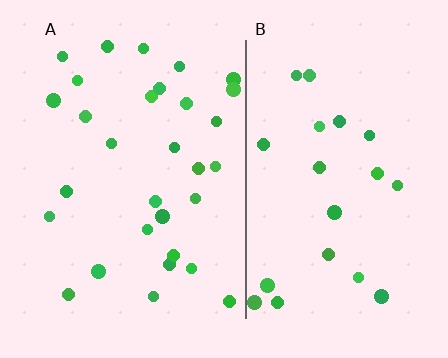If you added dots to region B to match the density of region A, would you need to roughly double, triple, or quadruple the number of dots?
Approximately double.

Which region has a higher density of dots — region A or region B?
A (the left).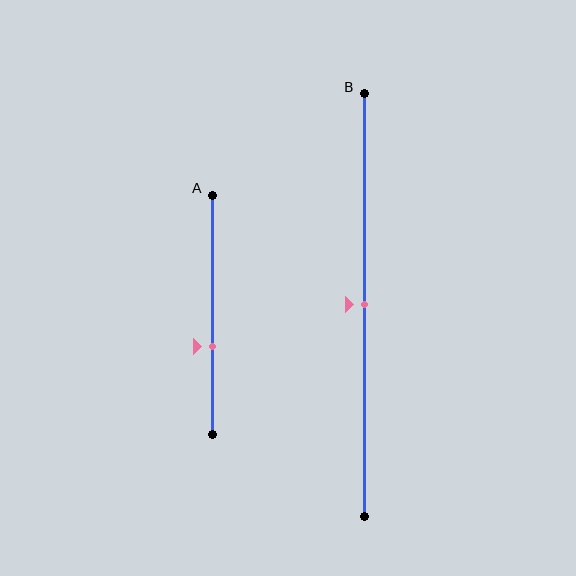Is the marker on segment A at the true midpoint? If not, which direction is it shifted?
No, the marker on segment A is shifted downward by about 13% of the segment length.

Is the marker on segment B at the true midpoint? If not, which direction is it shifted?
Yes, the marker on segment B is at the true midpoint.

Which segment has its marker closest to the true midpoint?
Segment B has its marker closest to the true midpoint.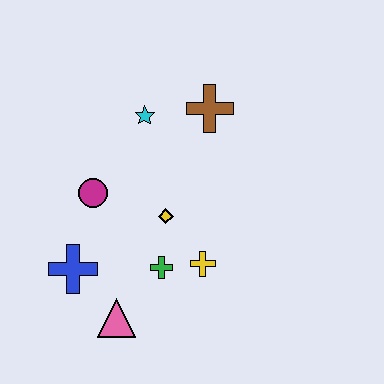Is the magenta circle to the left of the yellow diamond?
Yes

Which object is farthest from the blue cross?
The brown cross is farthest from the blue cross.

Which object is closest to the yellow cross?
The green cross is closest to the yellow cross.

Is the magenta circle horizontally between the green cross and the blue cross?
Yes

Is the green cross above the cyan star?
No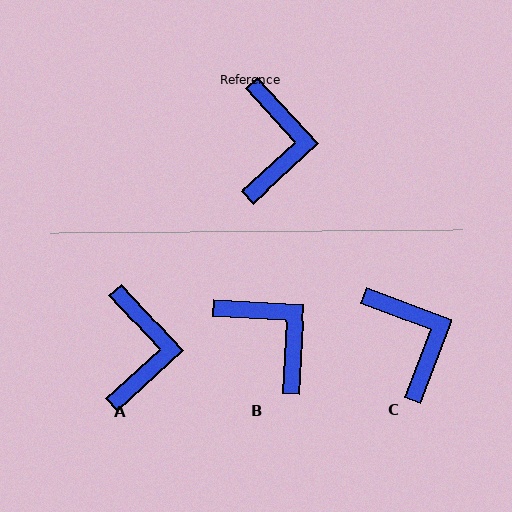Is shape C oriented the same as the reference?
No, it is off by about 27 degrees.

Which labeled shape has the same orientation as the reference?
A.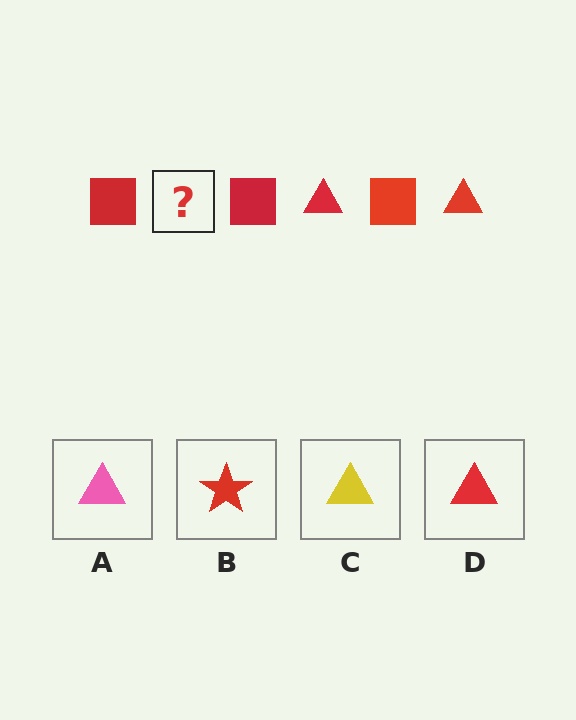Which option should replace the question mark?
Option D.